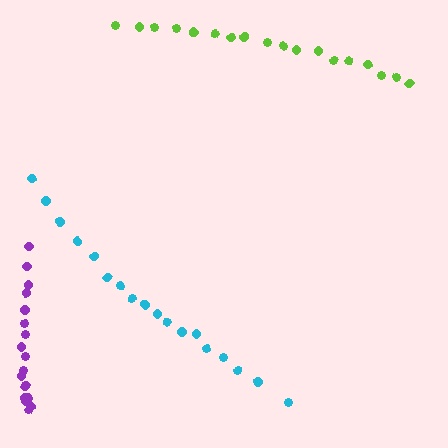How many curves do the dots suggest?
There are 3 distinct paths.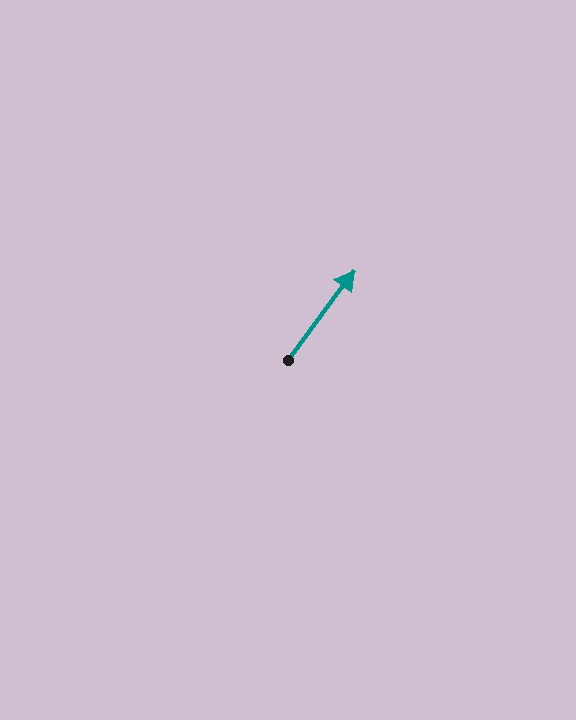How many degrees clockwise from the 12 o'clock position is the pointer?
Approximately 36 degrees.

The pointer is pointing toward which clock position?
Roughly 1 o'clock.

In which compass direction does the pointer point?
Northeast.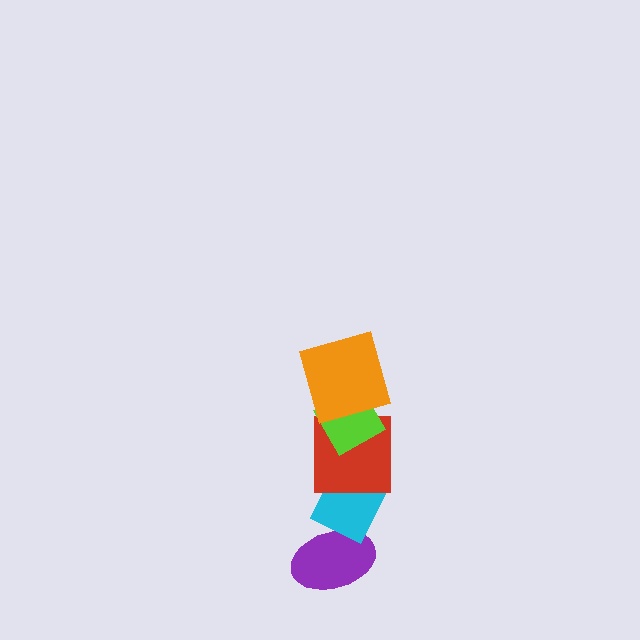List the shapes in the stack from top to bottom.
From top to bottom: the orange square, the lime diamond, the red square, the cyan diamond, the purple ellipse.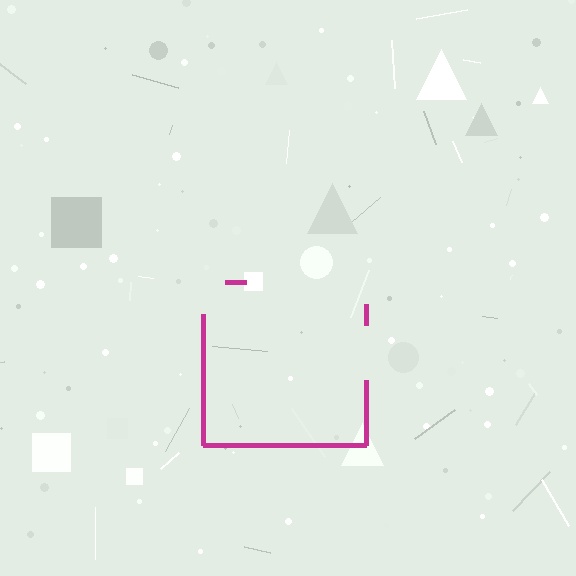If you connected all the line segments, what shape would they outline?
They would outline a square.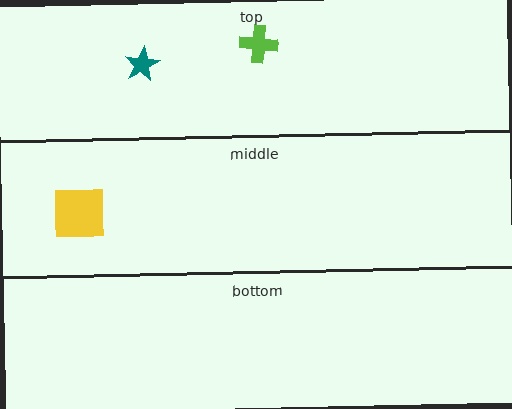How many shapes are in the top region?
2.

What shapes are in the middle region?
The yellow square.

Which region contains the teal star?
The top region.